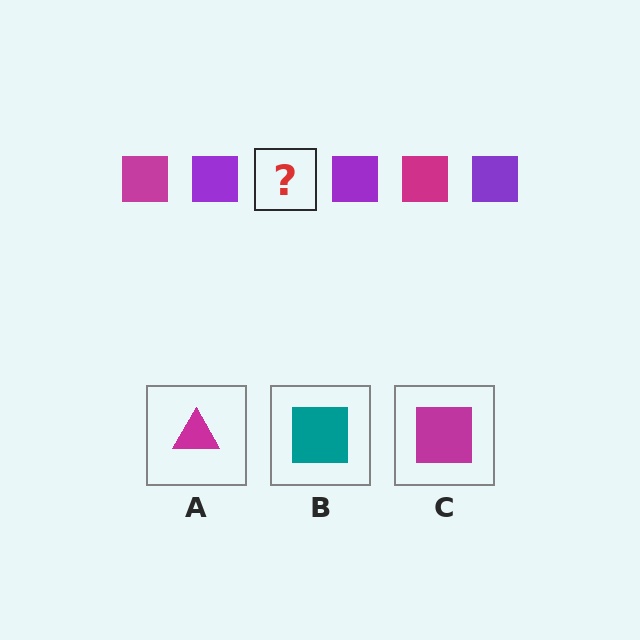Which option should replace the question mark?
Option C.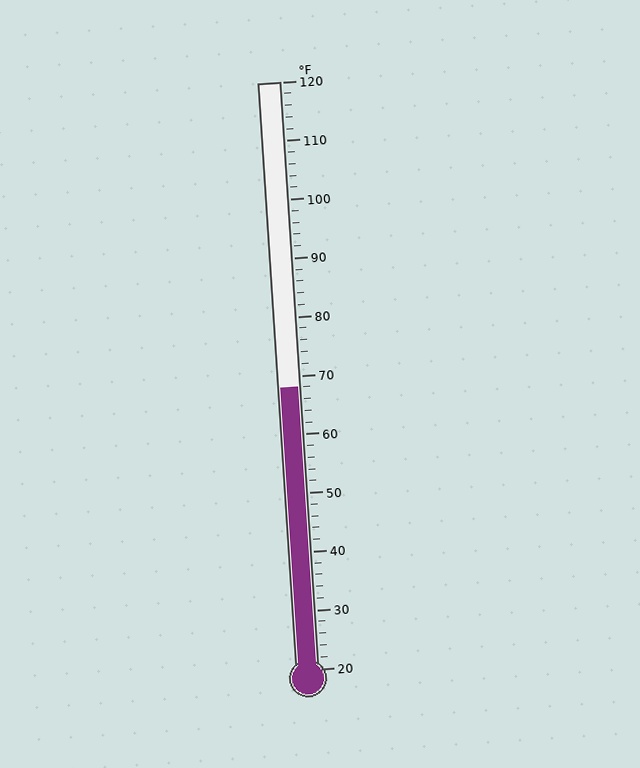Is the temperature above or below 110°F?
The temperature is below 110°F.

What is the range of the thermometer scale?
The thermometer scale ranges from 20°F to 120°F.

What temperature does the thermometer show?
The thermometer shows approximately 68°F.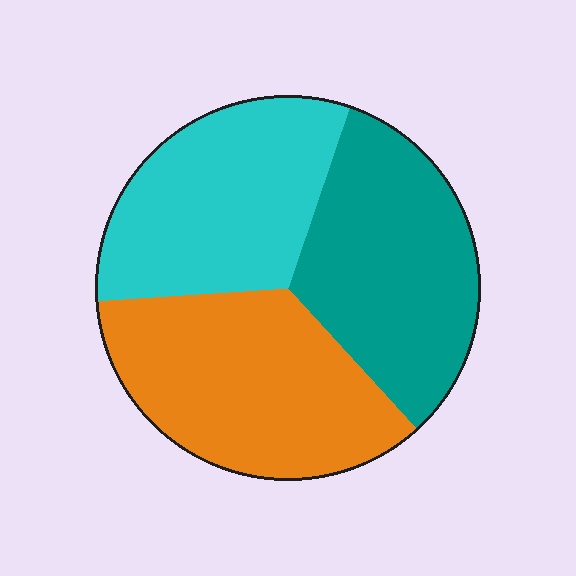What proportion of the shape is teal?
Teal covers roughly 35% of the shape.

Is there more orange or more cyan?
Orange.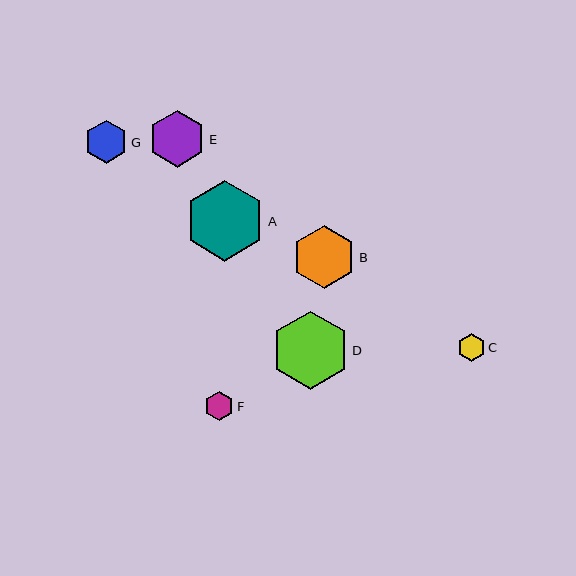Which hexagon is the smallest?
Hexagon C is the smallest with a size of approximately 28 pixels.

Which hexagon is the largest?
Hexagon A is the largest with a size of approximately 81 pixels.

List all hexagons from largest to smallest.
From largest to smallest: A, D, B, E, G, F, C.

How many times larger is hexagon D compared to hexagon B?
Hexagon D is approximately 1.2 times the size of hexagon B.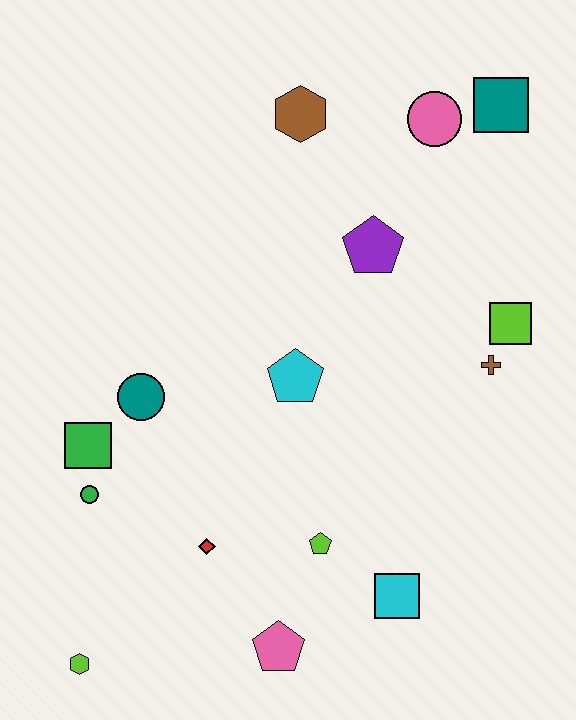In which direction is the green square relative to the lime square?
The green square is to the left of the lime square.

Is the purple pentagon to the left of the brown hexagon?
No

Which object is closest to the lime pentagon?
The cyan square is closest to the lime pentagon.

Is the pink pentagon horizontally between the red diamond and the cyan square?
Yes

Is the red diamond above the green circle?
No